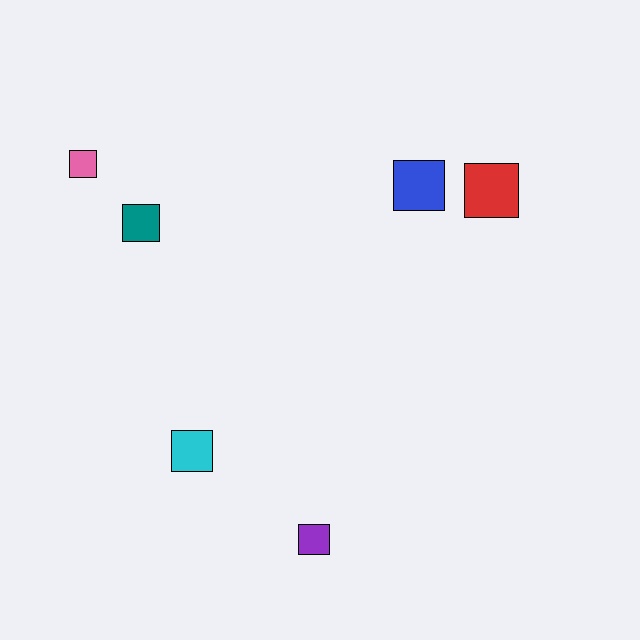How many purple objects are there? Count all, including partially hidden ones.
There is 1 purple object.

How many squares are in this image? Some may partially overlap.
There are 6 squares.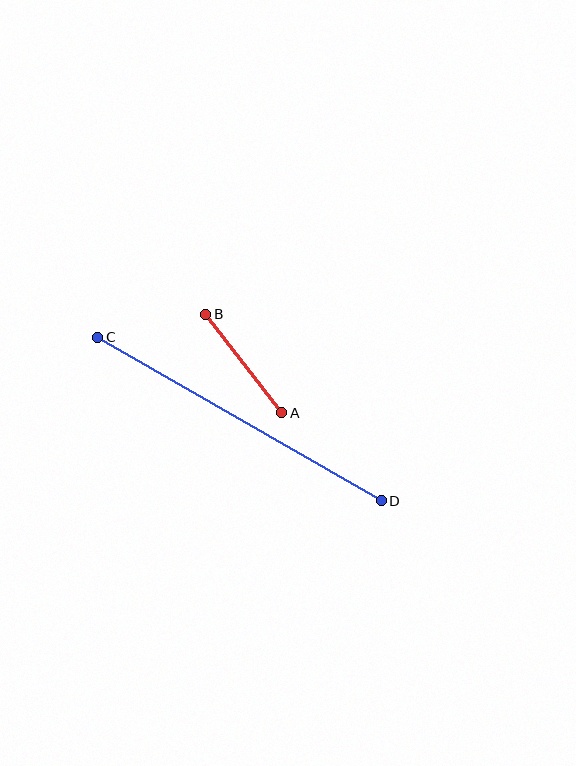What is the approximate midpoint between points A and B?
The midpoint is at approximately (244, 364) pixels.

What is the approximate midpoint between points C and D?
The midpoint is at approximately (239, 419) pixels.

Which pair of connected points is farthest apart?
Points C and D are farthest apart.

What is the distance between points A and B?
The distance is approximately 124 pixels.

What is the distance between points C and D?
The distance is approximately 327 pixels.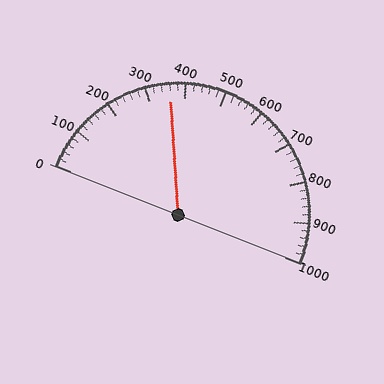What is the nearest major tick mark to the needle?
The nearest major tick mark is 400.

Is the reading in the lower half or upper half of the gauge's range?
The reading is in the lower half of the range (0 to 1000).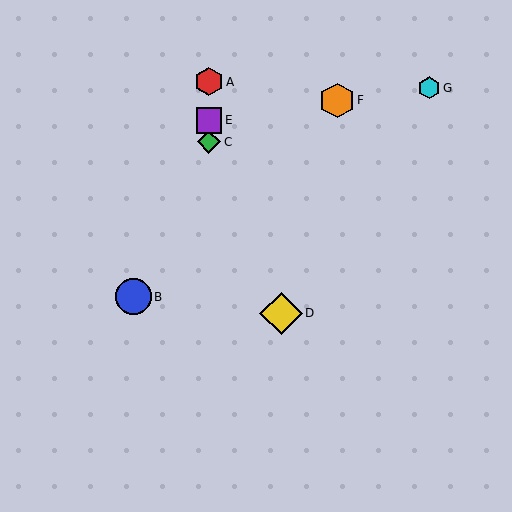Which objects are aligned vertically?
Objects A, C, E are aligned vertically.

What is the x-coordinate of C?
Object C is at x≈209.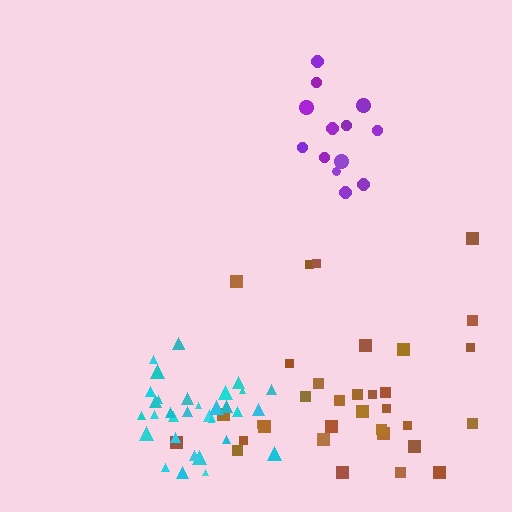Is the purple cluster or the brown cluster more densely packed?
Purple.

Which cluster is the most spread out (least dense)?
Brown.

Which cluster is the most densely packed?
Cyan.